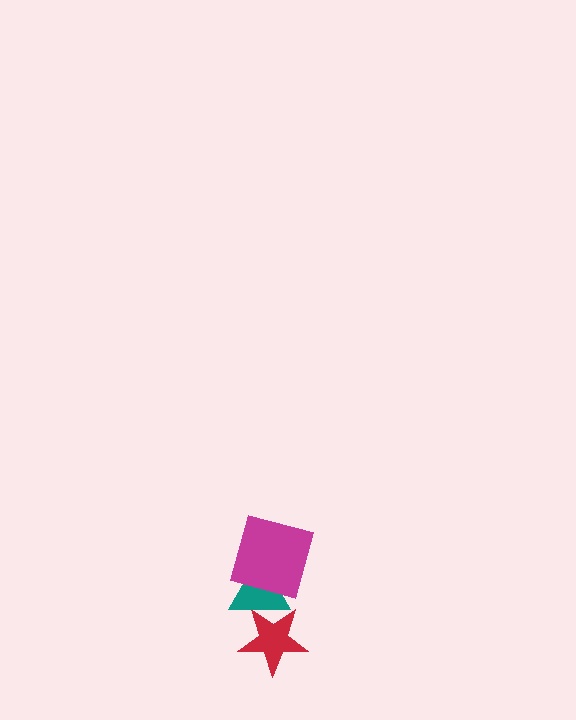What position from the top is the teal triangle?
The teal triangle is 2nd from the top.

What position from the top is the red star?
The red star is 3rd from the top.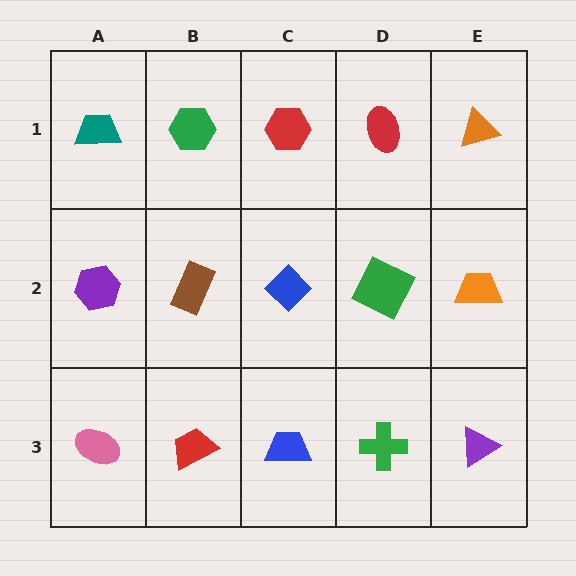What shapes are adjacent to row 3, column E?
An orange trapezoid (row 2, column E), a green cross (row 3, column D).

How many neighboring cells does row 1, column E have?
2.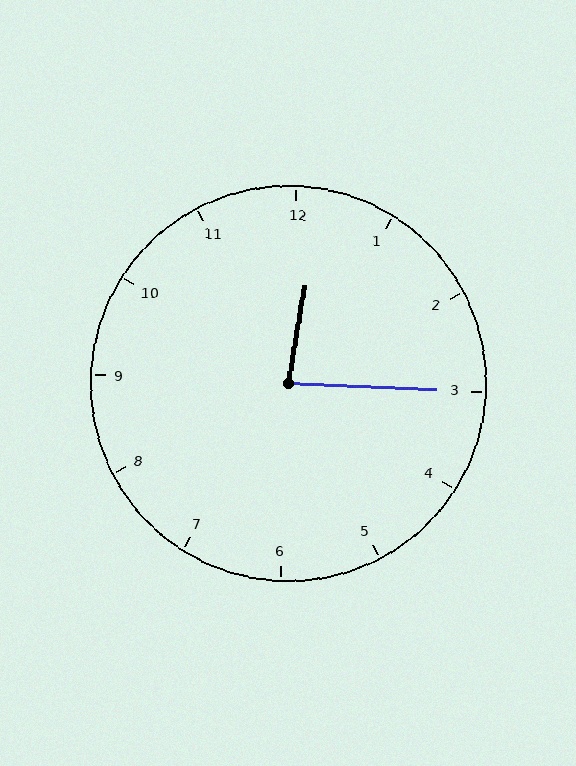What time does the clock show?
12:15.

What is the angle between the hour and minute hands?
Approximately 82 degrees.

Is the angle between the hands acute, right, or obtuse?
It is acute.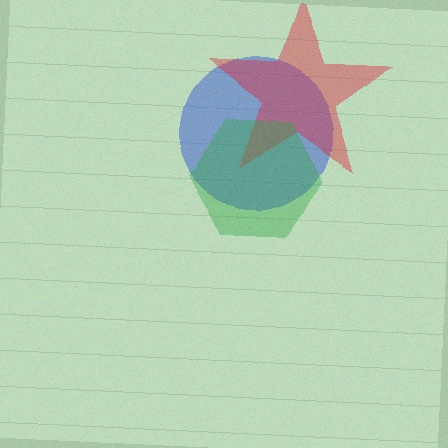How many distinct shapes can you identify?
There are 3 distinct shapes: a blue circle, a red star, a green hexagon.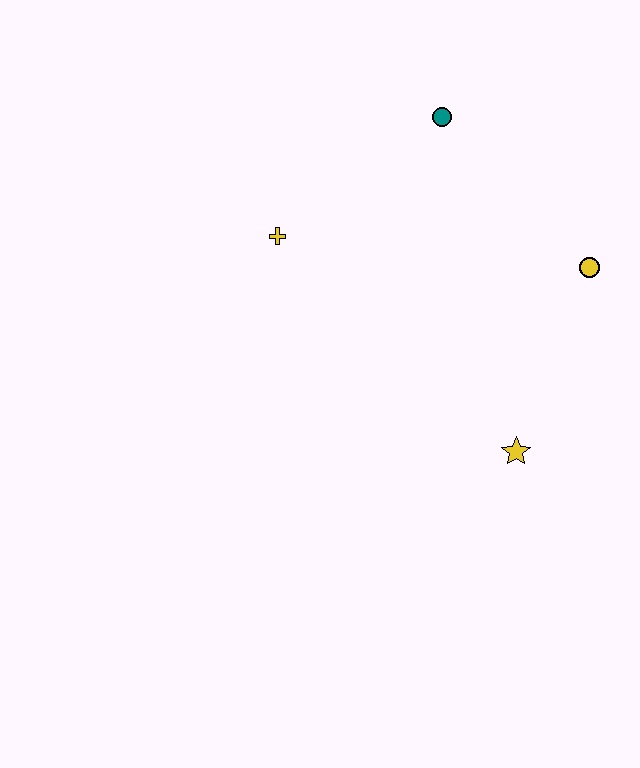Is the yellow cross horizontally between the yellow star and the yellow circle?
No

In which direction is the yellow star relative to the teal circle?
The yellow star is below the teal circle.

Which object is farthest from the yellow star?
The teal circle is farthest from the yellow star.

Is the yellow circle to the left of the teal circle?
No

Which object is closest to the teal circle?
The yellow cross is closest to the teal circle.